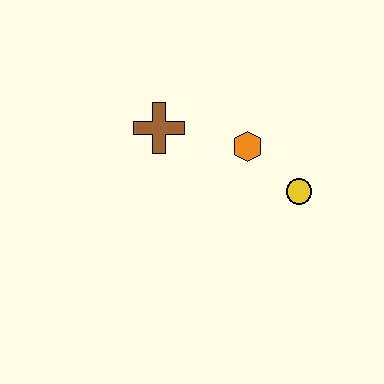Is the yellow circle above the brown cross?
No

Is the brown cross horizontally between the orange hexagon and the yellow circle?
No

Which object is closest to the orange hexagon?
The yellow circle is closest to the orange hexagon.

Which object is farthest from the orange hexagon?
The brown cross is farthest from the orange hexagon.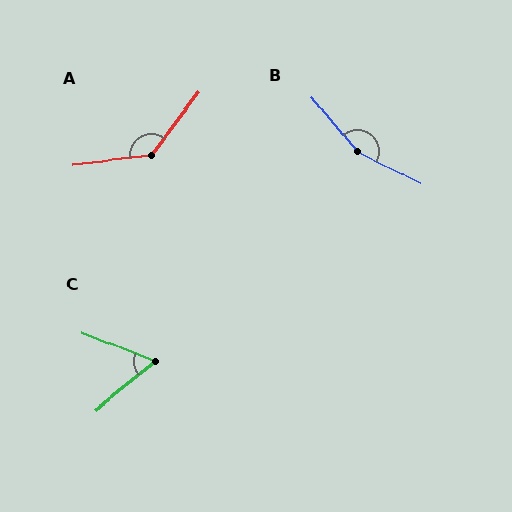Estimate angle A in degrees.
Approximately 134 degrees.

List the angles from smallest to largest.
C (61°), A (134°), B (157°).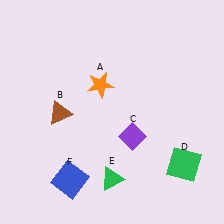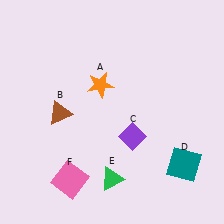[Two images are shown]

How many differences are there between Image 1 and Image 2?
There are 2 differences between the two images.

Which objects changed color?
D changed from green to teal. F changed from blue to pink.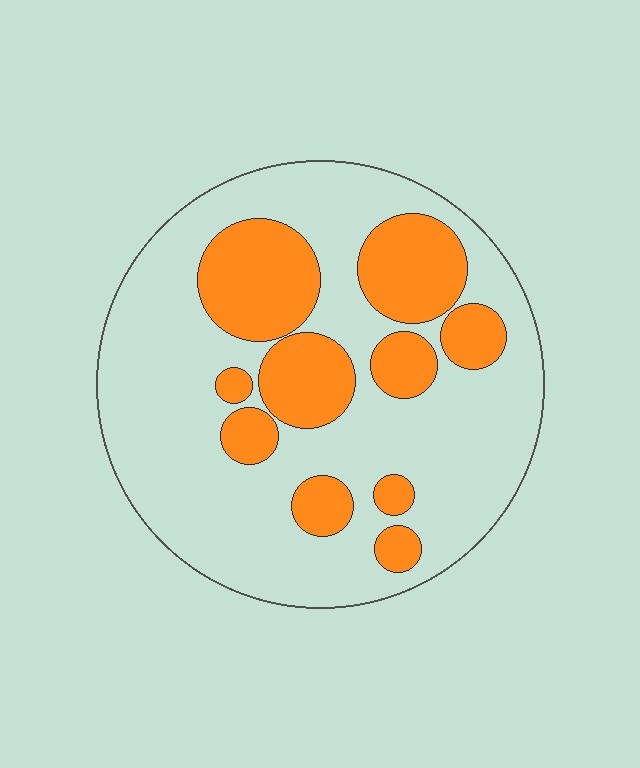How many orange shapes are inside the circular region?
10.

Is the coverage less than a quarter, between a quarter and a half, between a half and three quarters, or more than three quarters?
Between a quarter and a half.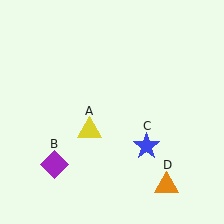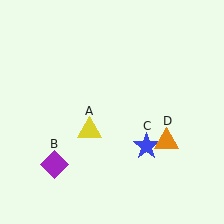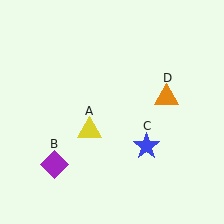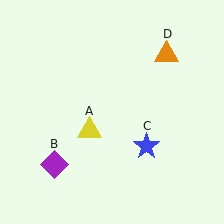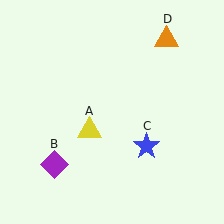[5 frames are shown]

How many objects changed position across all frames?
1 object changed position: orange triangle (object D).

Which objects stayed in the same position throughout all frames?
Yellow triangle (object A) and purple diamond (object B) and blue star (object C) remained stationary.